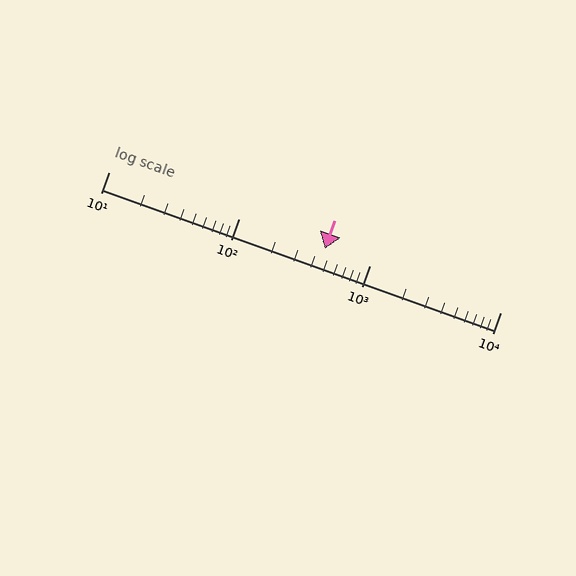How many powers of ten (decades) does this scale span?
The scale spans 3 decades, from 10 to 10000.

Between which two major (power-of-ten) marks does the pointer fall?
The pointer is between 100 and 1000.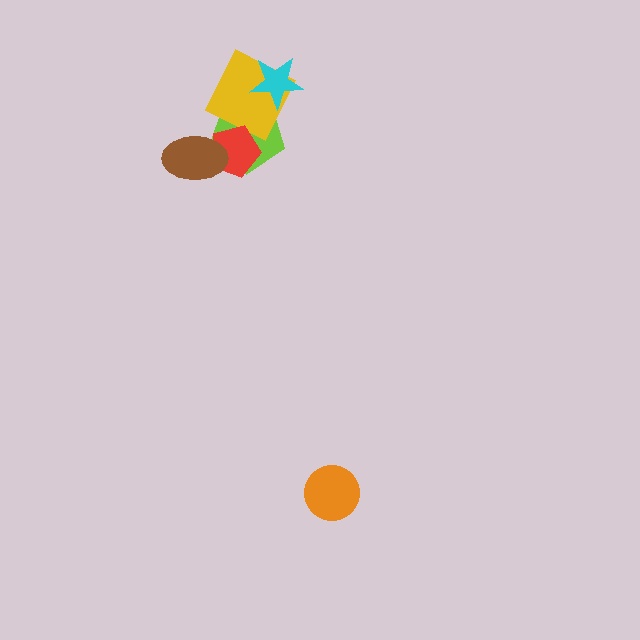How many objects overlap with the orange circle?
0 objects overlap with the orange circle.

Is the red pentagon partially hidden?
Yes, it is partially covered by another shape.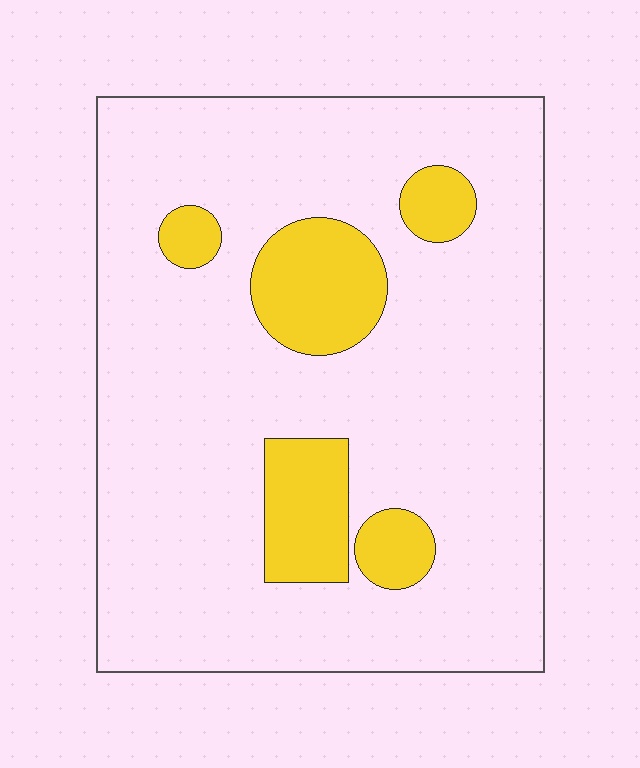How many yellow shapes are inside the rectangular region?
5.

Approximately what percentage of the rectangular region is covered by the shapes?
Approximately 15%.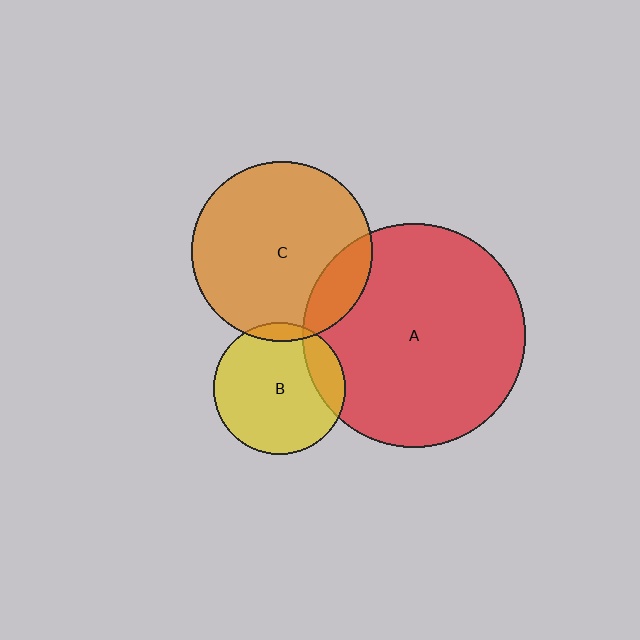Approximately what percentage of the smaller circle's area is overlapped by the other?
Approximately 15%.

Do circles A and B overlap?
Yes.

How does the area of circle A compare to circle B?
Approximately 2.9 times.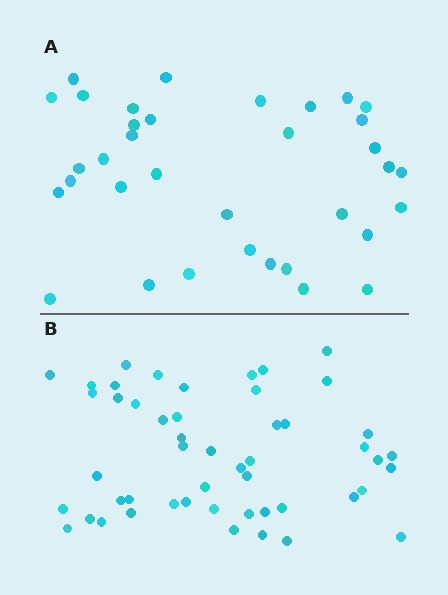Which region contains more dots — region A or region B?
Region B (the bottom region) has more dots.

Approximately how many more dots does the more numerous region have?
Region B has approximately 15 more dots than region A.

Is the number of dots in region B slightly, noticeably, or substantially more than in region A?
Region B has noticeably more, but not dramatically so. The ratio is roughly 1.4 to 1.